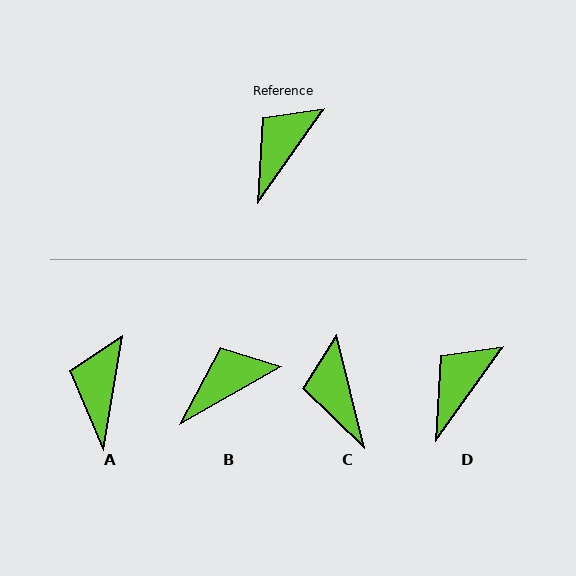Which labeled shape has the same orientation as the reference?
D.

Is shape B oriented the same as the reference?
No, it is off by about 25 degrees.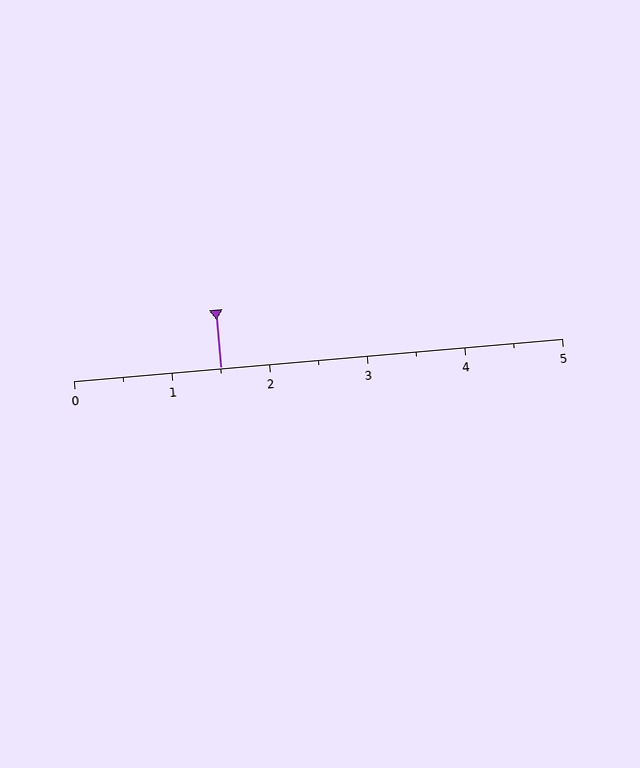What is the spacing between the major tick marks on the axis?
The major ticks are spaced 1 apart.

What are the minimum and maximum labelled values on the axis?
The axis runs from 0 to 5.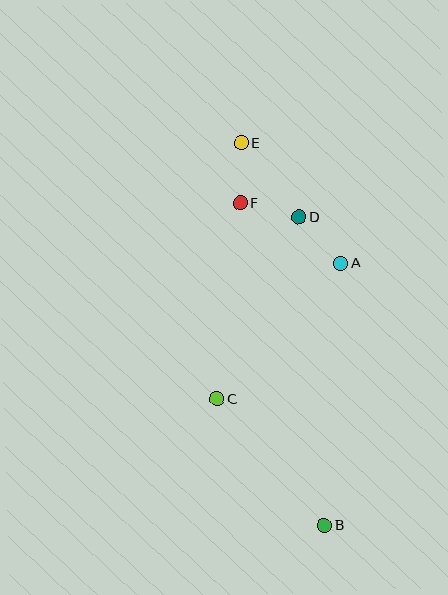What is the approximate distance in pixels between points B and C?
The distance between B and C is approximately 166 pixels.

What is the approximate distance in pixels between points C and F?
The distance between C and F is approximately 197 pixels.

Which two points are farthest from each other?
Points B and E are farthest from each other.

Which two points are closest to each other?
Points E and F are closest to each other.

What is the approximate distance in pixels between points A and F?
The distance between A and F is approximately 117 pixels.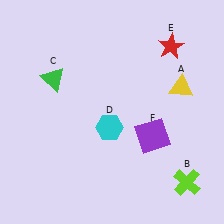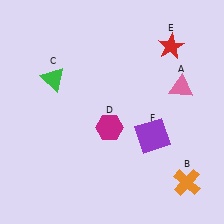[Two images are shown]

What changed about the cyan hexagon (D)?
In Image 1, D is cyan. In Image 2, it changed to magenta.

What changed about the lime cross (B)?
In Image 1, B is lime. In Image 2, it changed to orange.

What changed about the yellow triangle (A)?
In Image 1, A is yellow. In Image 2, it changed to pink.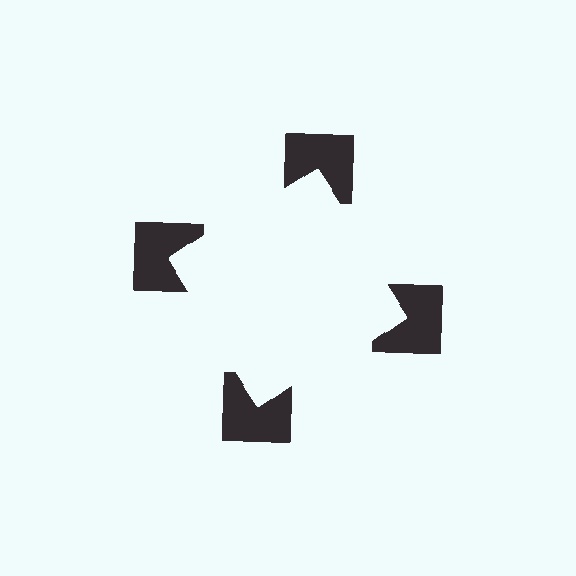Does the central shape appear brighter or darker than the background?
It typically appears slightly brighter than the background, even though no actual brightness change is drawn.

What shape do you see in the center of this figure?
An illusory square — its edges are inferred from the aligned wedge cuts in the notched squares, not physically drawn.